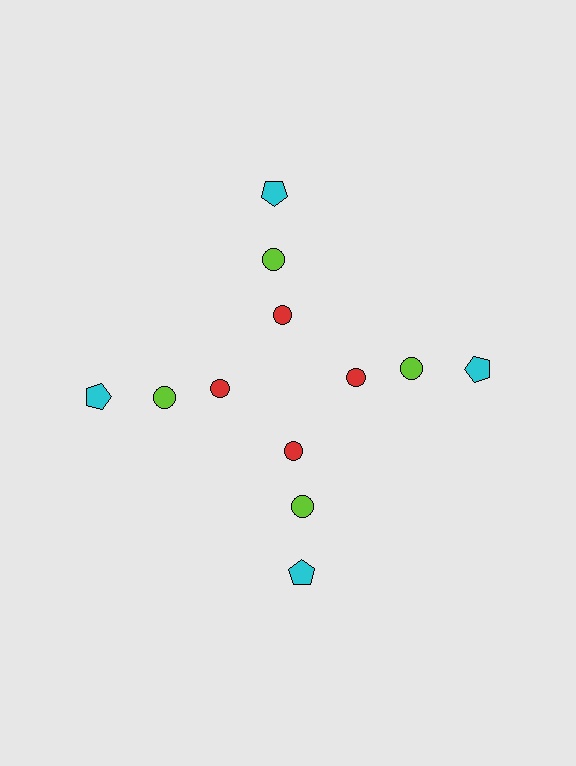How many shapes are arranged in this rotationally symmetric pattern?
There are 12 shapes, arranged in 4 groups of 3.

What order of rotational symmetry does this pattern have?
This pattern has 4-fold rotational symmetry.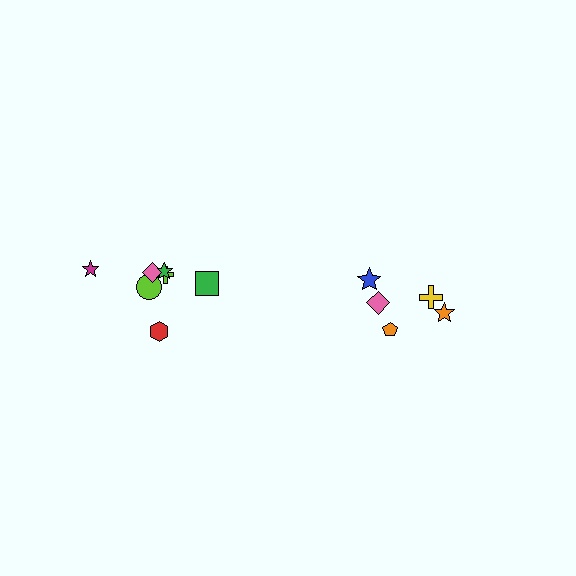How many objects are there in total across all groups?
There are 12 objects.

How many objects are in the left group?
There are 7 objects.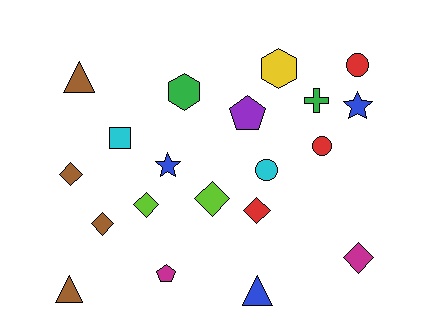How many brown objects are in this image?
There are 4 brown objects.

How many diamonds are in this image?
There are 6 diamonds.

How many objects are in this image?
There are 20 objects.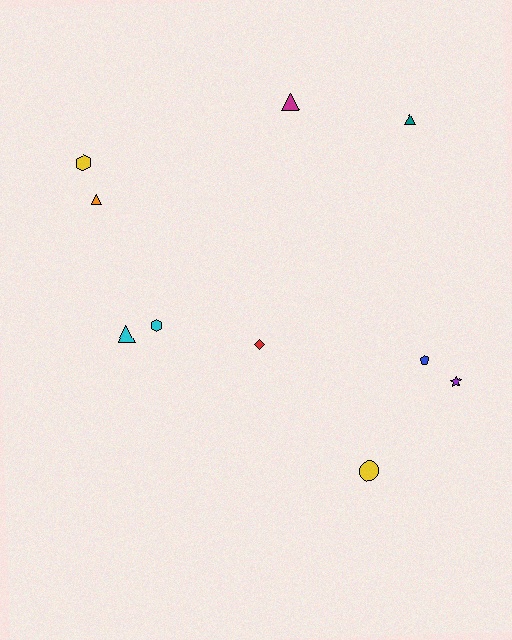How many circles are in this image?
There is 1 circle.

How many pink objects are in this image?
There are no pink objects.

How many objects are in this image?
There are 10 objects.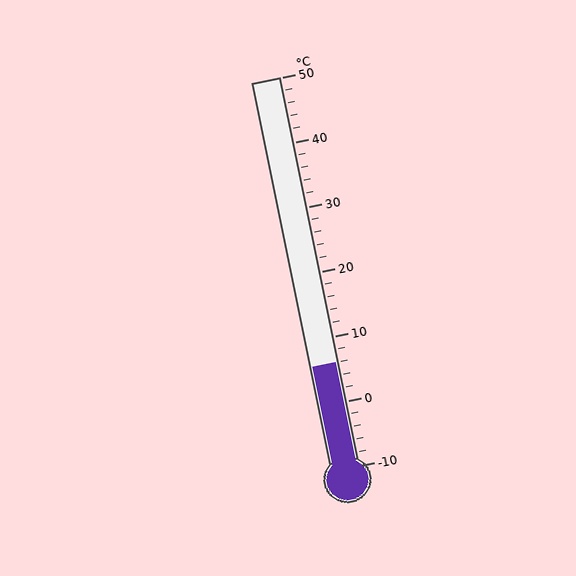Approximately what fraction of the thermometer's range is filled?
The thermometer is filled to approximately 25% of its range.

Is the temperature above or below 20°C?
The temperature is below 20°C.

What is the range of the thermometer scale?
The thermometer scale ranges from -10°C to 50°C.